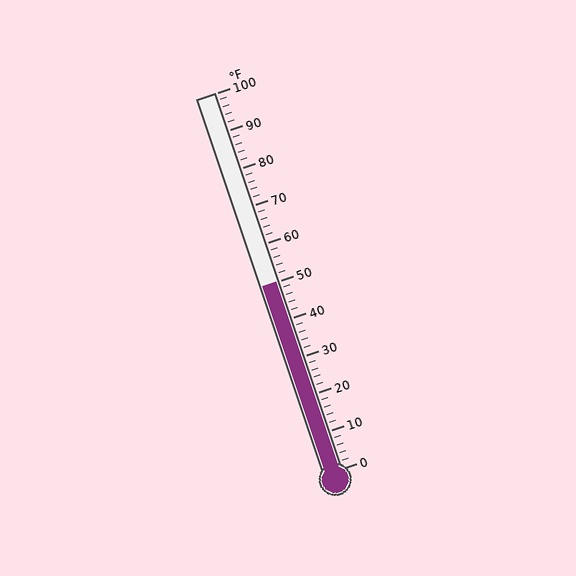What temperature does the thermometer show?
The thermometer shows approximately 50°F.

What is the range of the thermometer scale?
The thermometer scale ranges from 0°F to 100°F.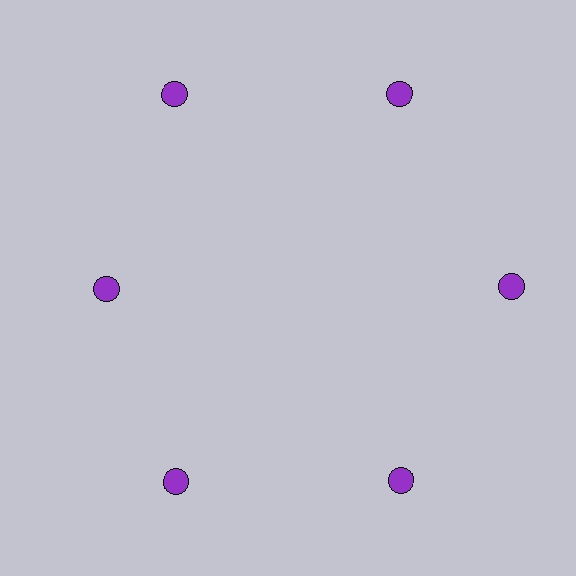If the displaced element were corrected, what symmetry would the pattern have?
It would have 6-fold rotational symmetry — the pattern would map onto itself every 60 degrees.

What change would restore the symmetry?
The symmetry would be restored by moving it outward, back onto the ring so that all 6 circles sit at equal angles and equal distance from the center.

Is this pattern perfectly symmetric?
No. The 6 purple circles are arranged in a ring, but one element near the 9 o'clock position is pulled inward toward the center, breaking the 6-fold rotational symmetry.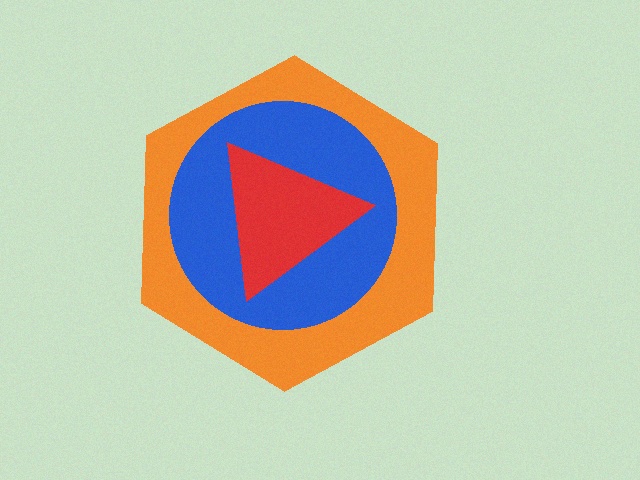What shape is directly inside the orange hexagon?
The blue circle.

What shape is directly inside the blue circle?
The red triangle.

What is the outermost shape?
The orange hexagon.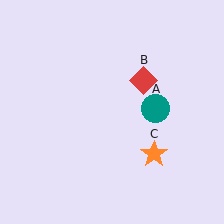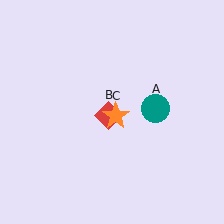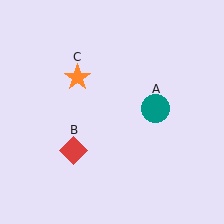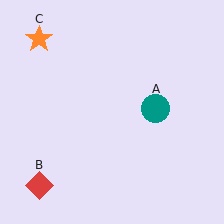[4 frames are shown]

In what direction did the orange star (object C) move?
The orange star (object C) moved up and to the left.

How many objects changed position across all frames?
2 objects changed position: red diamond (object B), orange star (object C).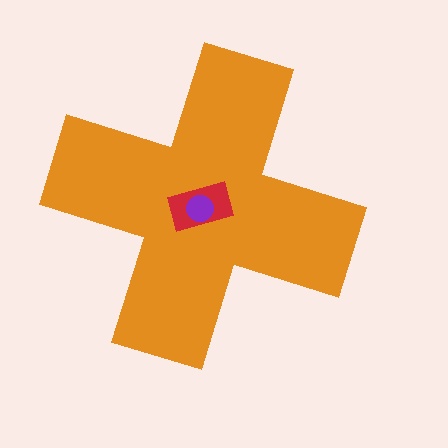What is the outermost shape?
The orange cross.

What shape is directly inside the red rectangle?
The purple circle.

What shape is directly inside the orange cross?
The red rectangle.